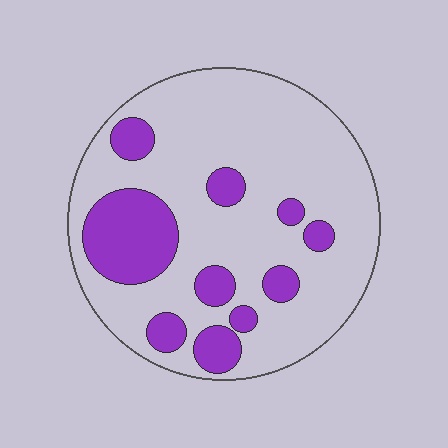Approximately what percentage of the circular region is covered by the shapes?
Approximately 25%.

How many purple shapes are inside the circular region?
10.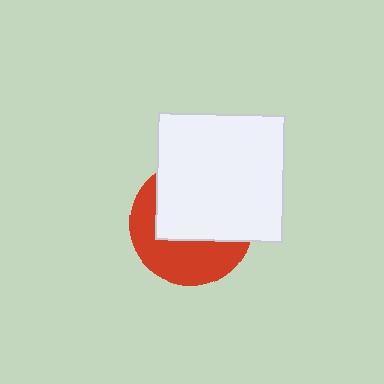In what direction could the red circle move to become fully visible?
The red circle could move down. That would shift it out from behind the white square entirely.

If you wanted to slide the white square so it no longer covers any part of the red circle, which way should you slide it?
Slide it up — that is the most direct way to separate the two shapes.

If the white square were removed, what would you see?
You would see the complete red circle.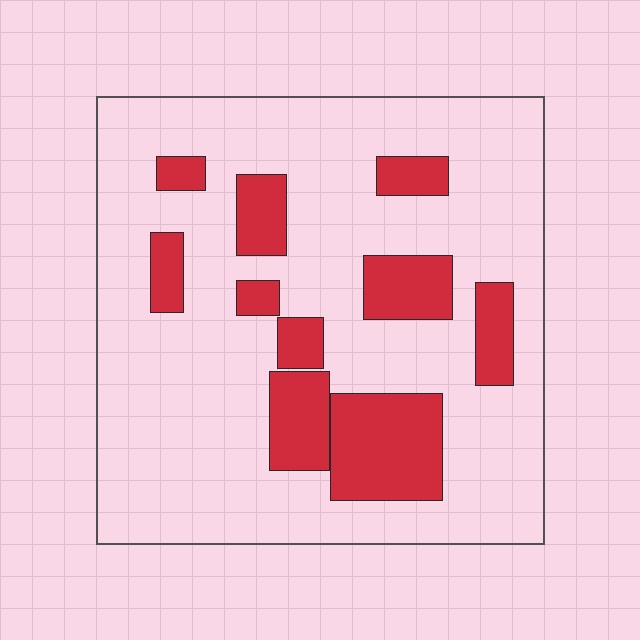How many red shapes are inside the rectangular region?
10.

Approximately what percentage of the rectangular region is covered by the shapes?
Approximately 20%.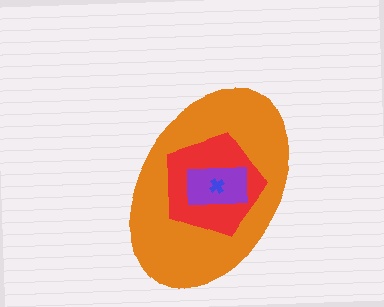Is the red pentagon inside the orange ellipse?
Yes.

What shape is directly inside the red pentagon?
The purple rectangle.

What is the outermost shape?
The orange ellipse.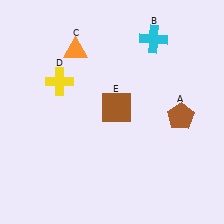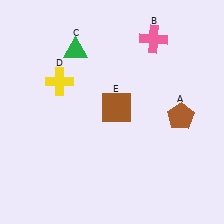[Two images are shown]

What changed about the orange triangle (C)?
In Image 1, C is orange. In Image 2, it changed to green.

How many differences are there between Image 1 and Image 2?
There are 2 differences between the two images.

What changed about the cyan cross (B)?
In Image 1, B is cyan. In Image 2, it changed to pink.